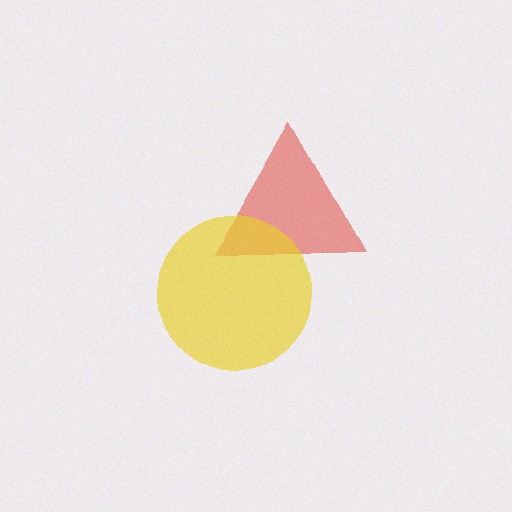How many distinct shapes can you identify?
There are 2 distinct shapes: a red triangle, a yellow circle.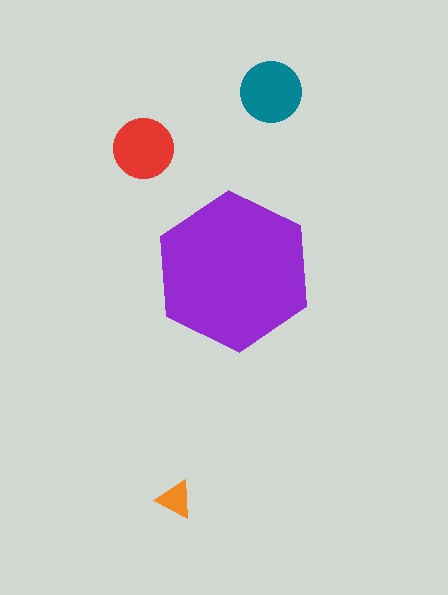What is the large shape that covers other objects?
A purple hexagon.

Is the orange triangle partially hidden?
No, the orange triangle is fully visible.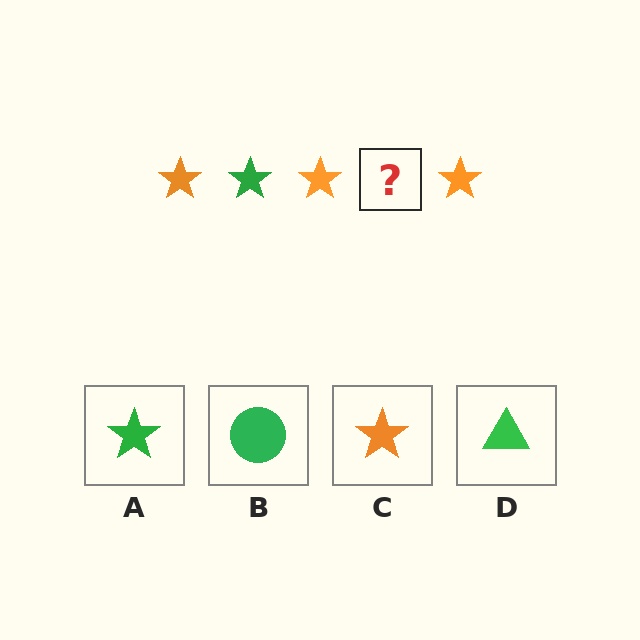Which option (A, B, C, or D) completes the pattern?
A.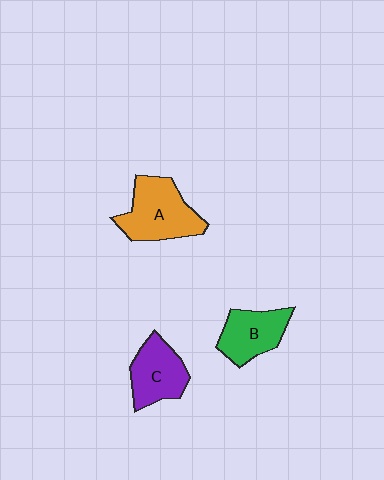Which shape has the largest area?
Shape A (orange).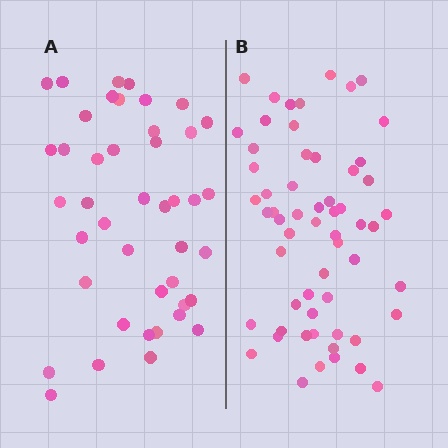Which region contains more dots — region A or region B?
Region B (the right region) has more dots.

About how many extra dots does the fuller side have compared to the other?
Region B has approximately 15 more dots than region A.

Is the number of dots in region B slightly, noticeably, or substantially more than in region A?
Region B has noticeably more, but not dramatically so. The ratio is roughly 1.4 to 1.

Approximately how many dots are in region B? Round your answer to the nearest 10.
About 60 dots. (The exact count is 59, which rounds to 60.)